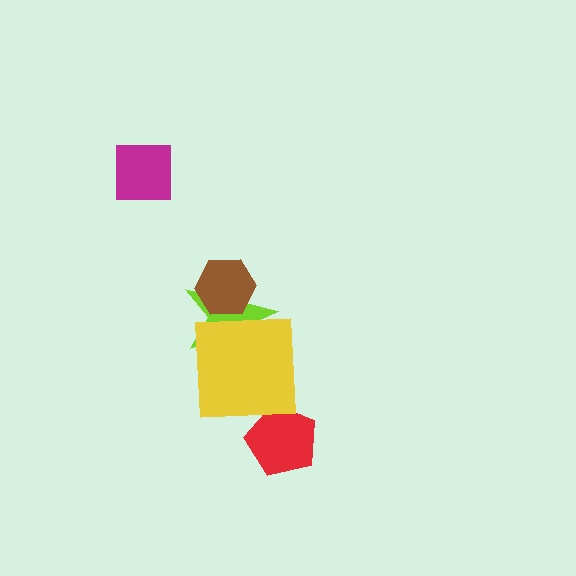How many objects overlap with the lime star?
2 objects overlap with the lime star.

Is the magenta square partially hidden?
No, no other shape covers it.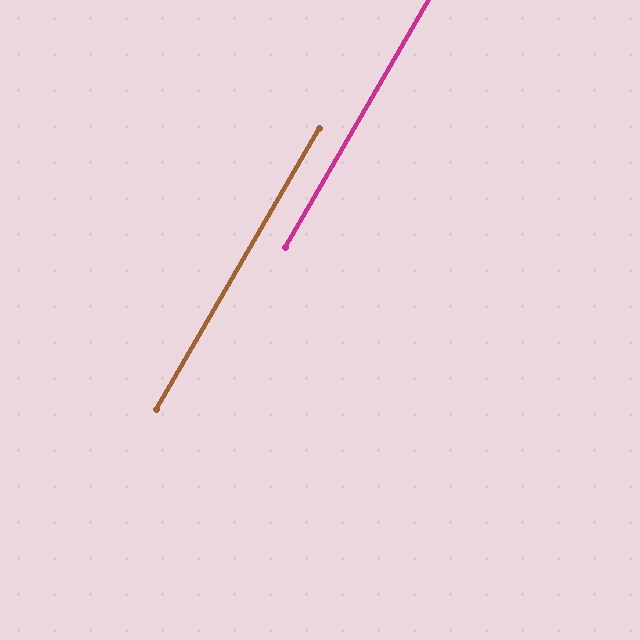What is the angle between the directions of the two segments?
Approximately 0 degrees.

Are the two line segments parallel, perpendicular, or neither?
Parallel — their directions differ by only 0.1°.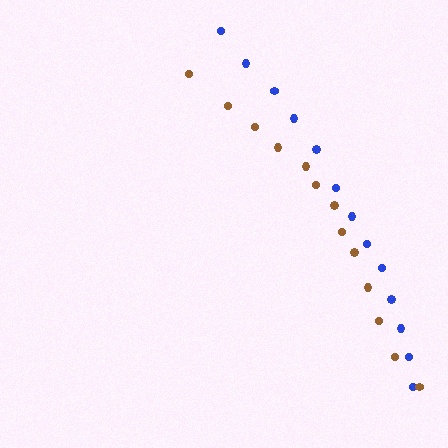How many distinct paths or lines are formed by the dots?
There are 2 distinct paths.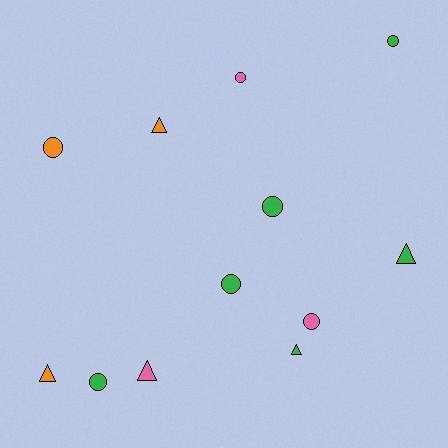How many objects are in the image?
There are 12 objects.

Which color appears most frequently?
Green, with 6 objects.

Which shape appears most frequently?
Circle, with 7 objects.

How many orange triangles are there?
There are 2 orange triangles.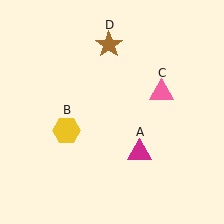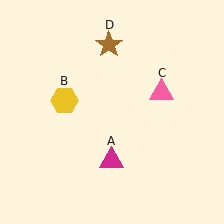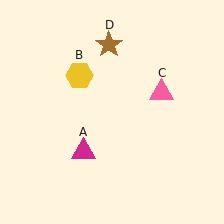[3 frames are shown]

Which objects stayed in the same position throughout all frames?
Pink triangle (object C) and brown star (object D) remained stationary.